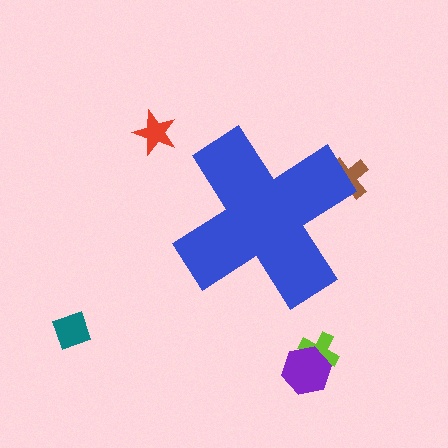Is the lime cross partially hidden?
No, the lime cross is fully visible.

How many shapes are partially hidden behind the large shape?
1 shape is partially hidden.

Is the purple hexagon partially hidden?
No, the purple hexagon is fully visible.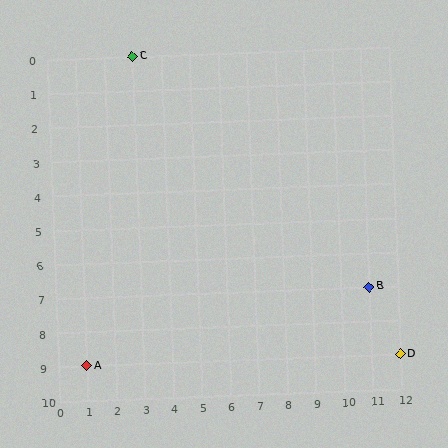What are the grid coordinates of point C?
Point C is at grid coordinates (3, 0).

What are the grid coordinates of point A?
Point A is at grid coordinates (1, 9).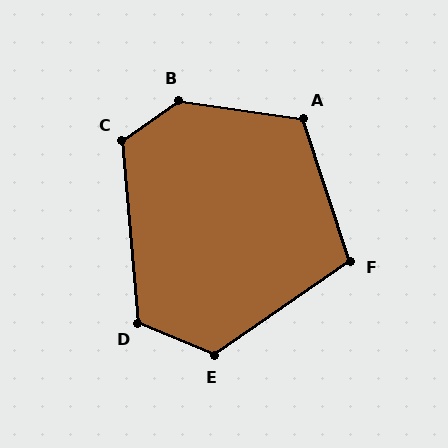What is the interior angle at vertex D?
Approximately 117 degrees (obtuse).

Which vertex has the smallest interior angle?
F, at approximately 106 degrees.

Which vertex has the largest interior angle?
B, at approximately 136 degrees.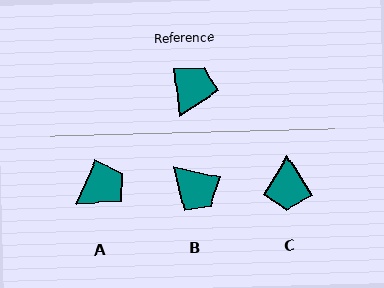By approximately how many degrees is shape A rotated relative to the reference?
Approximately 30 degrees clockwise.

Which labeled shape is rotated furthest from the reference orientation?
C, about 155 degrees away.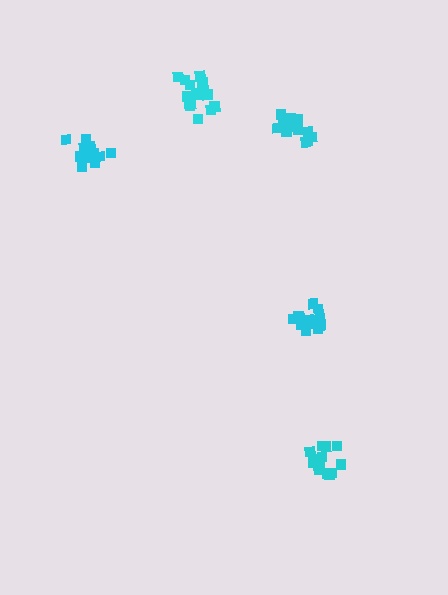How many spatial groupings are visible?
There are 5 spatial groupings.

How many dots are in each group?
Group 1: 16 dots, Group 2: 16 dots, Group 3: 15 dots, Group 4: 16 dots, Group 5: 14 dots (77 total).